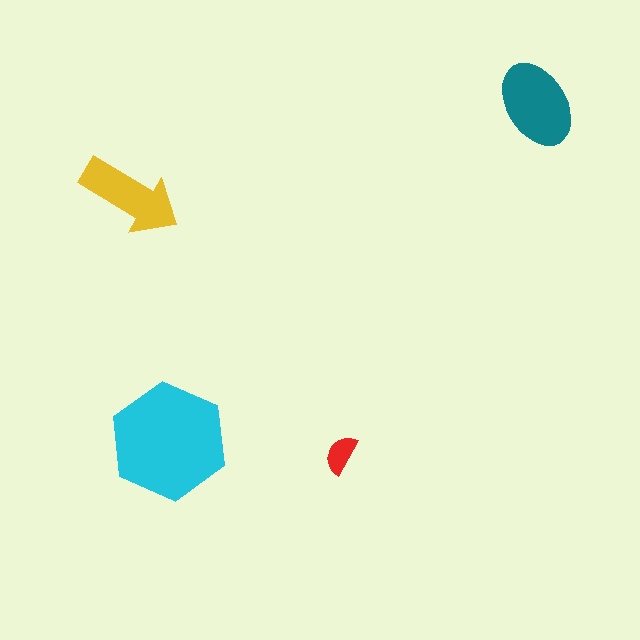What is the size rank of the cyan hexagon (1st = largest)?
1st.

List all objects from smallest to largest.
The red semicircle, the yellow arrow, the teal ellipse, the cyan hexagon.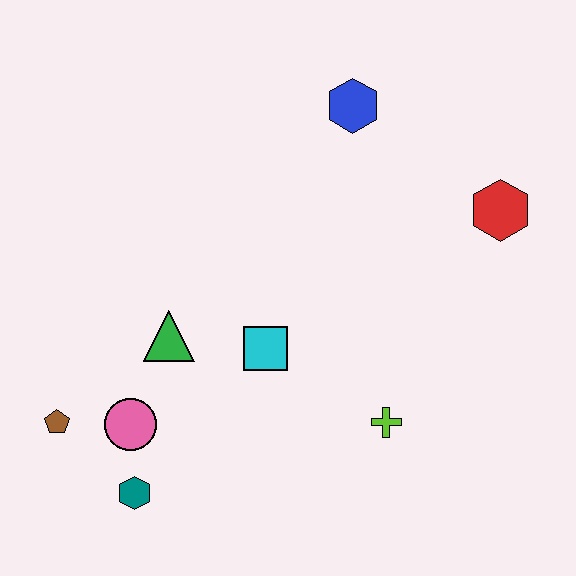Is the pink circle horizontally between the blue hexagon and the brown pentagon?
Yes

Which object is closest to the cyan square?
The green triangle is closest to the cyan square.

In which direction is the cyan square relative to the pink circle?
The cyan square is to the right of the pink circle.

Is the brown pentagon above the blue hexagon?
No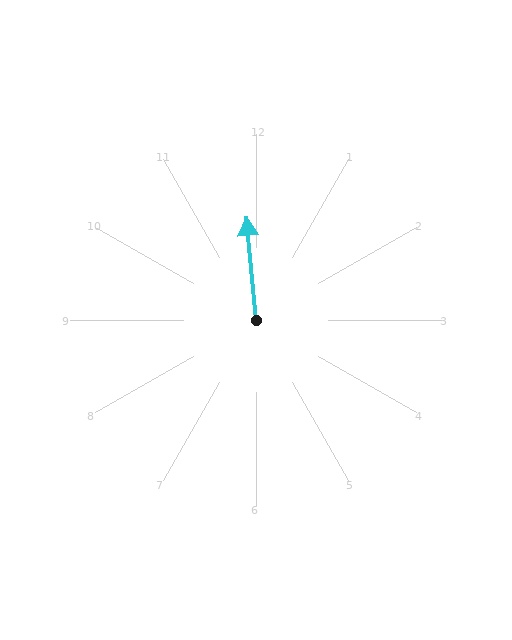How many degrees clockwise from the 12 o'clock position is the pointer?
Approximately 355 degrees.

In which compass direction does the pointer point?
North.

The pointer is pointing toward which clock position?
Roughly 12 o'clock.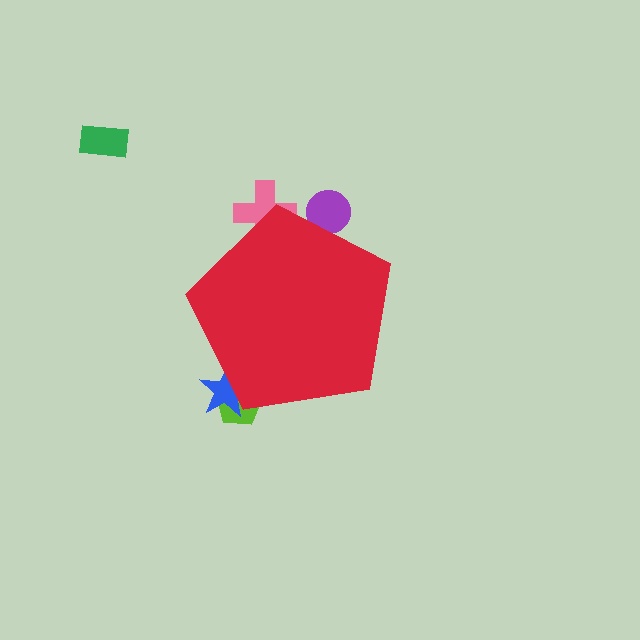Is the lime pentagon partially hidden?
Yes, the lime pentagon is partially hidden behind the red pentagon.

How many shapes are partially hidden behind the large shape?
4 shapes are partially hidden.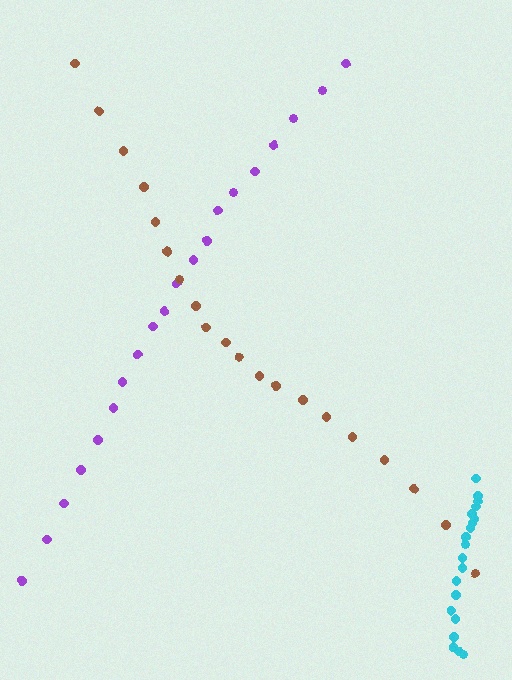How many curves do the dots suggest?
There are 3 distinct paths.